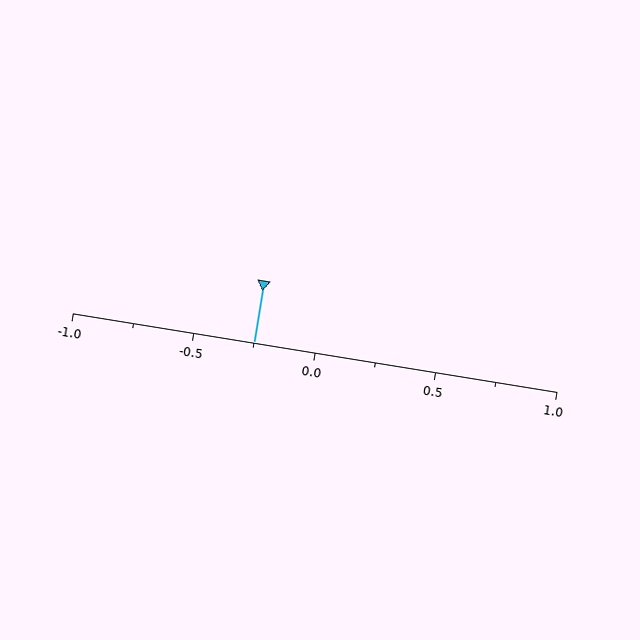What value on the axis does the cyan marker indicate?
The marker indicates approximately -0.25.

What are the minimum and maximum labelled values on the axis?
The axis runs from -1.0 to 1.0.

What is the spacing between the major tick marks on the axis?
The major ticks are spaced 0.5 apart.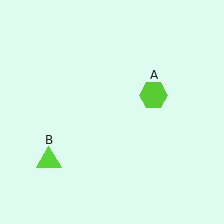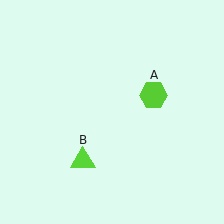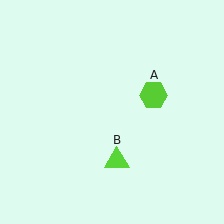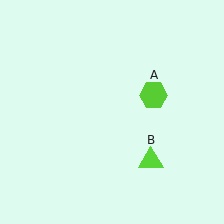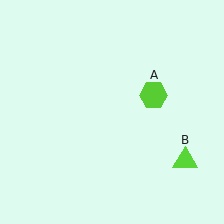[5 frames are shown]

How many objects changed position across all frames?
1 object changed position: lime triangle (object B).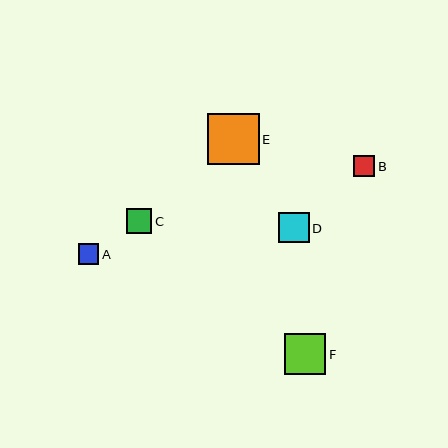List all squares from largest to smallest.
From largest to smallest: E, F, D, C, B, A.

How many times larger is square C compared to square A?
Square C is approximately 1.2 times the size of square A.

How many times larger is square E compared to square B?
Square E is approximately 2.4 times the size of square B.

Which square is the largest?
Square E is the largest with a size of approximately 52 pixels.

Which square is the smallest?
Square A is the smallest with a size of approximately 21 pixels.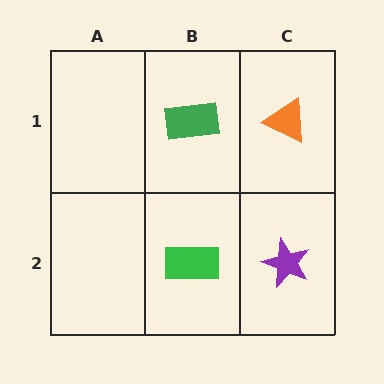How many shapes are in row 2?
2 shapes.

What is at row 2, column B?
A green rectangle.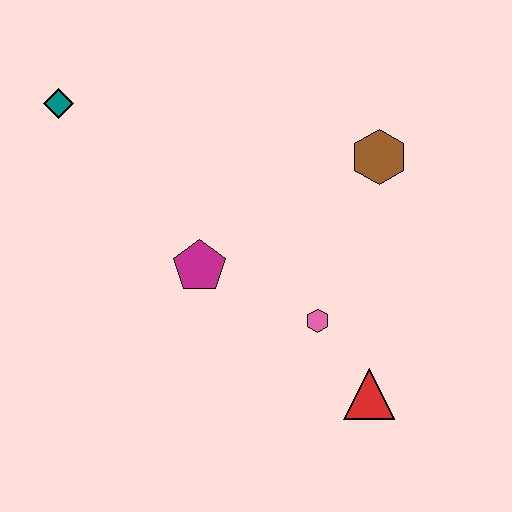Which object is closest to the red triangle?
The pink hexagon is closest to the red triangle.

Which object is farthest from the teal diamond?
The red triangle is farthest from the teal diamond.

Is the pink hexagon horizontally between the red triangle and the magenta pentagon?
Yes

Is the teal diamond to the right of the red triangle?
No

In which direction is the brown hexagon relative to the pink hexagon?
The brown hexagon is above the pink hexagon.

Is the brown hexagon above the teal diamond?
No